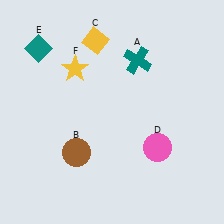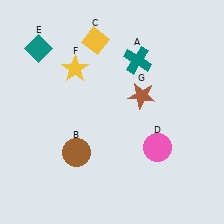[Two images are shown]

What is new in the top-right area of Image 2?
A brown star (G) was added in the top-right area of Image 2.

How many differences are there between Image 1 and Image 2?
There is 1 difference between the two images.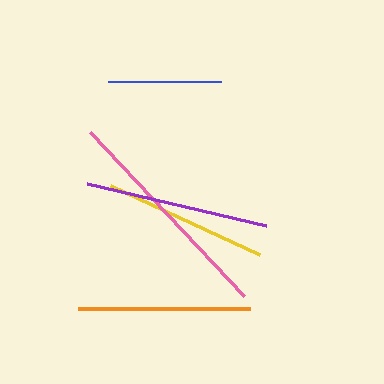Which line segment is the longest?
The pink line is the longest at approximately 225 pixels.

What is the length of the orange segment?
The orange segment is approximately 171 pixels long.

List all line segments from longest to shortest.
From longest to shortest: pink, purple, orange, yellow, blue.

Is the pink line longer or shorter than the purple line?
The pink line is longer than the purple line.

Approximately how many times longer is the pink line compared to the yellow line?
The pink line is approximately 1.4 times the length of the yellow line.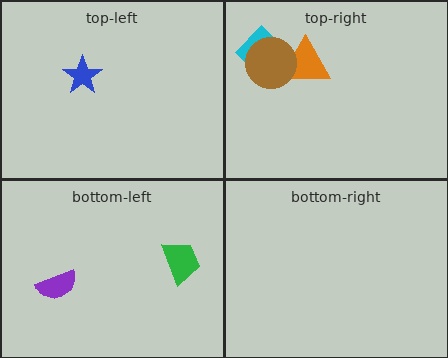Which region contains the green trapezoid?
The bottom-left region.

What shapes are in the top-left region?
The blue star.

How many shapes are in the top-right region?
3.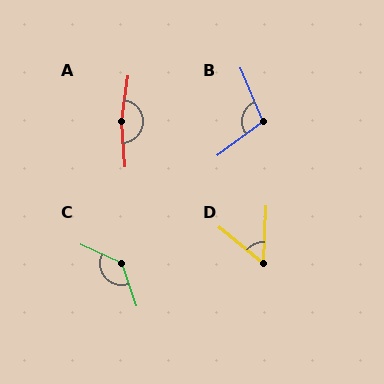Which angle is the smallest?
D, at approximately 53 degrees.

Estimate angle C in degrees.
Approximately 134 degrees.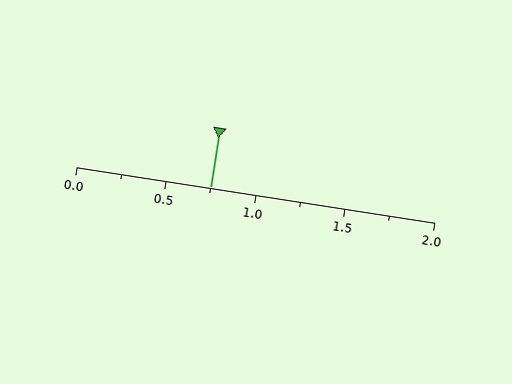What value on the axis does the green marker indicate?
The marker indicates approximately 0.75.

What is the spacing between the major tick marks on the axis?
The major ticks are spaced 0.5 apart.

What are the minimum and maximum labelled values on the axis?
The axis runs from 0.0 to 2.0.